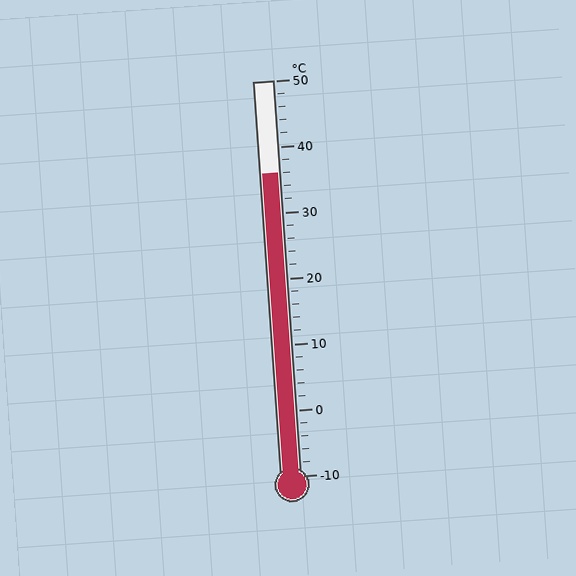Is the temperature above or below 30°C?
The temperature is above 30°C.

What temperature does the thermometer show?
The thermometer shows approximately 36°C.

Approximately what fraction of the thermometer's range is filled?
The thermometer is filled to approximately 75% of its range.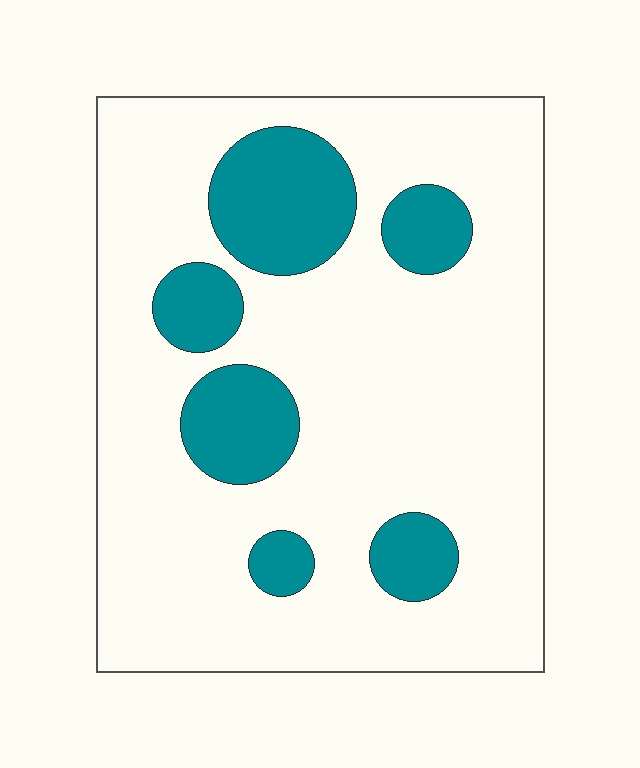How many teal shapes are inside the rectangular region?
6.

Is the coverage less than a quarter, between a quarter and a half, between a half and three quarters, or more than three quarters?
Less than a quarter.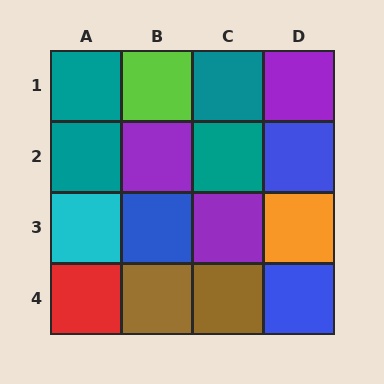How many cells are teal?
4 cells are teal.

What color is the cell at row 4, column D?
Blue.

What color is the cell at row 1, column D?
Purple.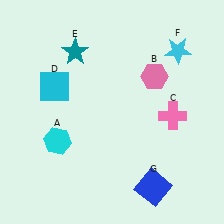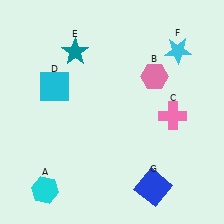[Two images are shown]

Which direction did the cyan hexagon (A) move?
The cyan hexagon (A) moved down.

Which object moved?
The cyan hexagon (A) moved down.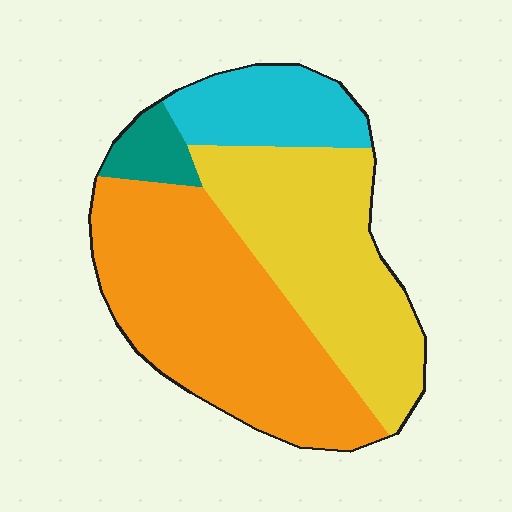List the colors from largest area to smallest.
From largest to smallest: orange, yellow, cyan, teal.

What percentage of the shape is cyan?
Cyan takes up about one eighth (1/8) of the shape.